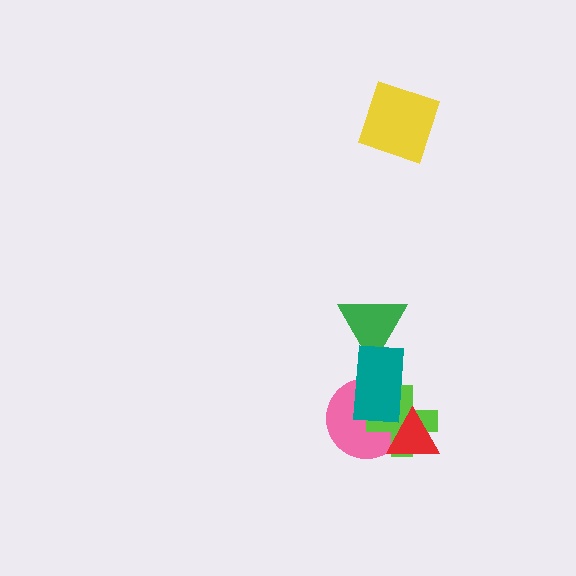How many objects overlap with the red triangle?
2 objects overlap with the red triangle.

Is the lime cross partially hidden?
Yes, it is partially covered by another shape.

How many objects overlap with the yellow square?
0 objects overlap with the yellow square.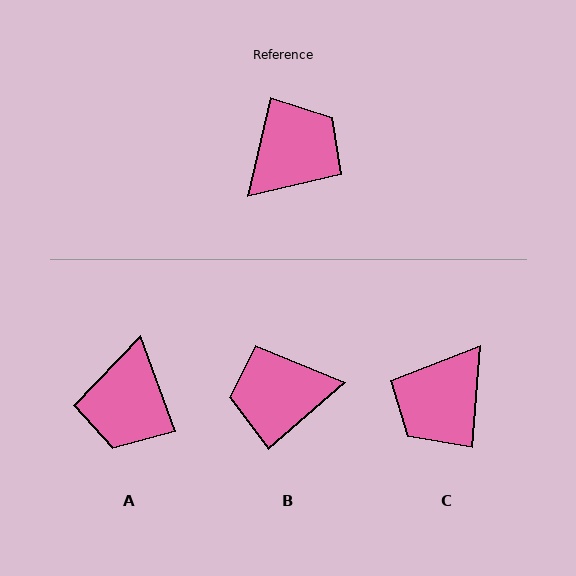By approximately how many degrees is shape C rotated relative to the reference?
Approximately 171 degrees clockwise.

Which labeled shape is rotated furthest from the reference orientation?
C, about 171 degrees away.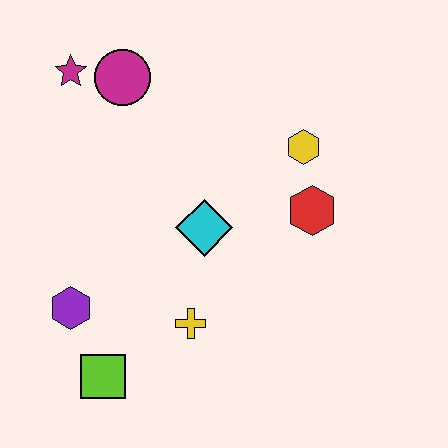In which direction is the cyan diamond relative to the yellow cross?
The cyan diamond is above the yellow cross.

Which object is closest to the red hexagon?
The yellow hexagon is closest to the red hexagon.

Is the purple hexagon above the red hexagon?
No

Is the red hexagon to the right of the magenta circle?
Yes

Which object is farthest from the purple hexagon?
The yellow hexagon is farthest from the purple hexagon.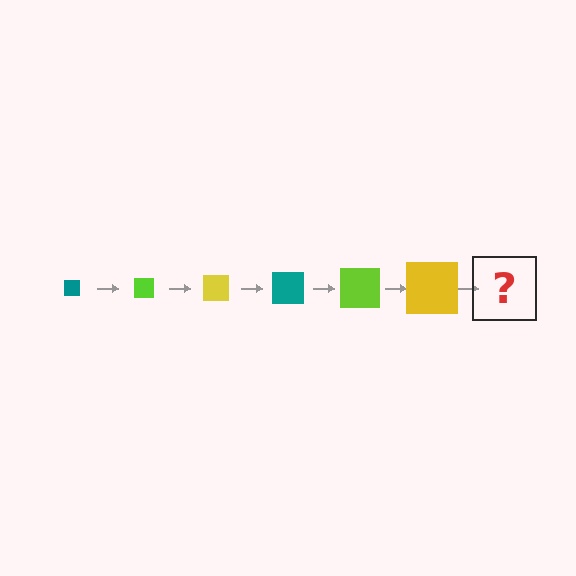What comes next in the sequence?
The next element should be a teal square, larger than the previous one.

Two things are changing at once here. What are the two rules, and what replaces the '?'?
The two rules are that the square grows larger each step and the color cycles through teal, lime, and yellow. The '?' should be a teal square, larger than the previous one.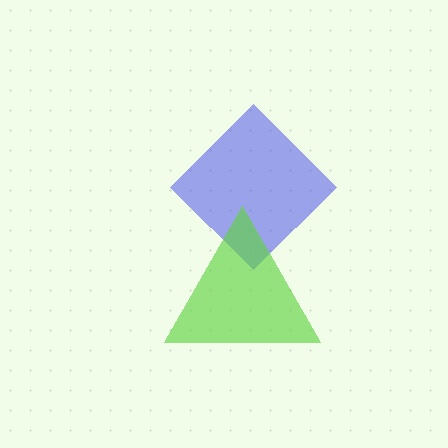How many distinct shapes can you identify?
There are 2 distinct shapes: a blue diamond, a lime triangle.